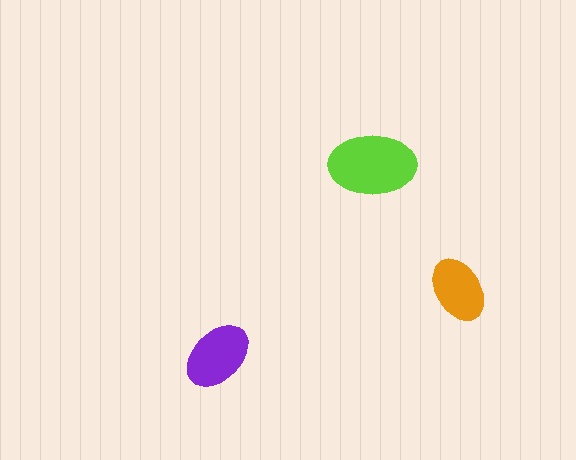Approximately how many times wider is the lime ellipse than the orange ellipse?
About 1.5 times wider.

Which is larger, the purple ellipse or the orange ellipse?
The purple one.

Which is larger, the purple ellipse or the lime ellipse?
The lime one.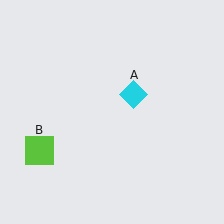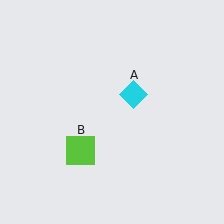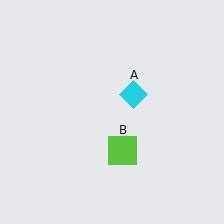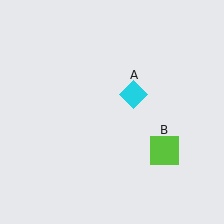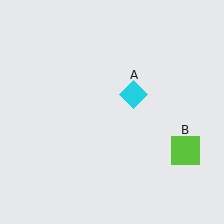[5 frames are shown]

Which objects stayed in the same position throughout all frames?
Cyan diamond (object A) remained stationary.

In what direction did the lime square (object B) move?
The lime square (object B) moved right.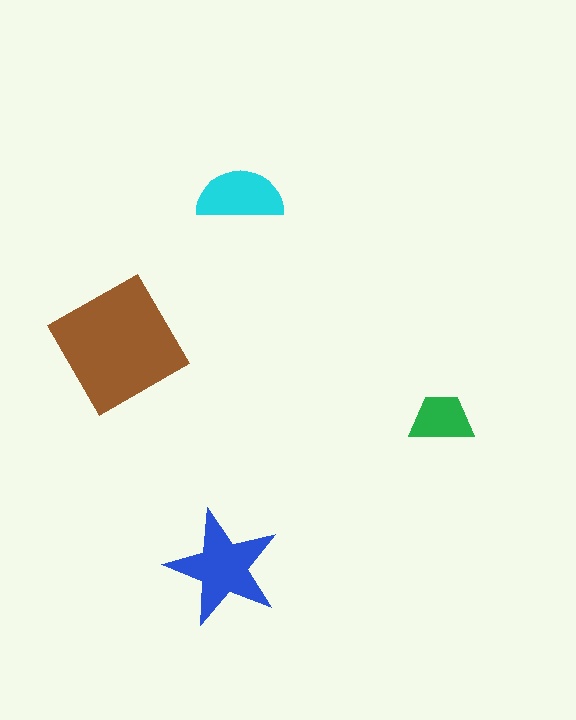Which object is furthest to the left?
The brown square is leftmost.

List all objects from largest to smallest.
The brown square, the blue star, the cyan semicircle, the green trapezoid.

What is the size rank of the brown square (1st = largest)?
1st.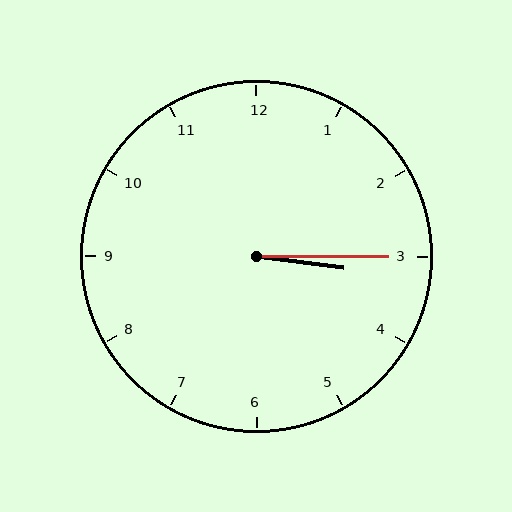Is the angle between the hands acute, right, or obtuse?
It is acute.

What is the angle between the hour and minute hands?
Approximately 8 degrees.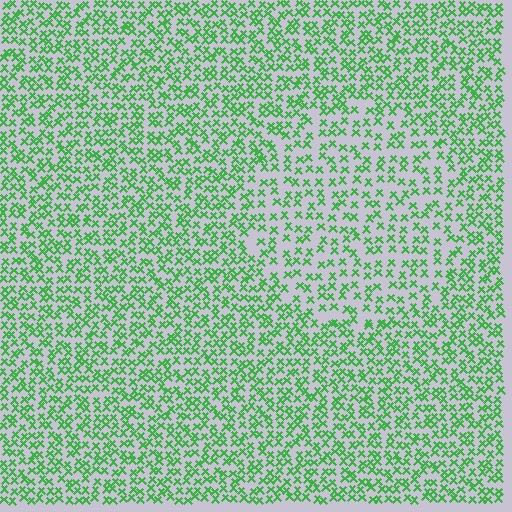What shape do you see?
I see a circle.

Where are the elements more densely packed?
The elements are more densely packed outside the circle boundary.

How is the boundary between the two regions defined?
The boundary is defined by a change in element density (approximately 1.6x ratio). All elements are the same color, size, and shape.